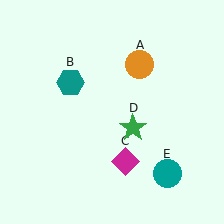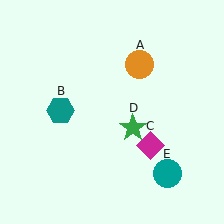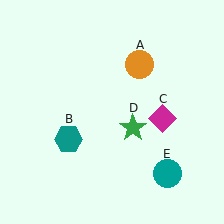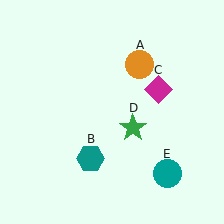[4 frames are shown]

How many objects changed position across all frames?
2 objects changed position: teal hexagon (object B), magenta diamond (object C).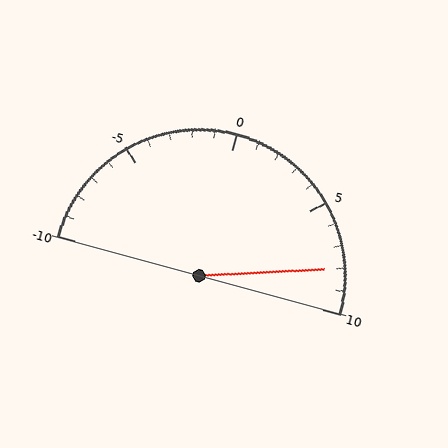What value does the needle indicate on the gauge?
The needle indicates approximately 8.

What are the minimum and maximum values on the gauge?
The gauge ranges from -10 to 10.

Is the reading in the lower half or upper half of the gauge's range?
The reading is in the upper half of the range (-10 to 10).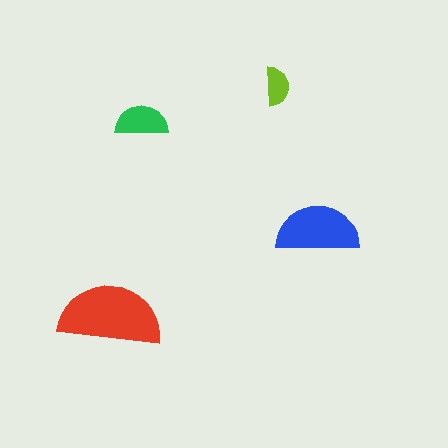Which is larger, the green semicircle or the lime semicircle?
The green one.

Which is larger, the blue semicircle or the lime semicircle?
The blue one.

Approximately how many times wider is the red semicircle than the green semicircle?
About 2 times wider.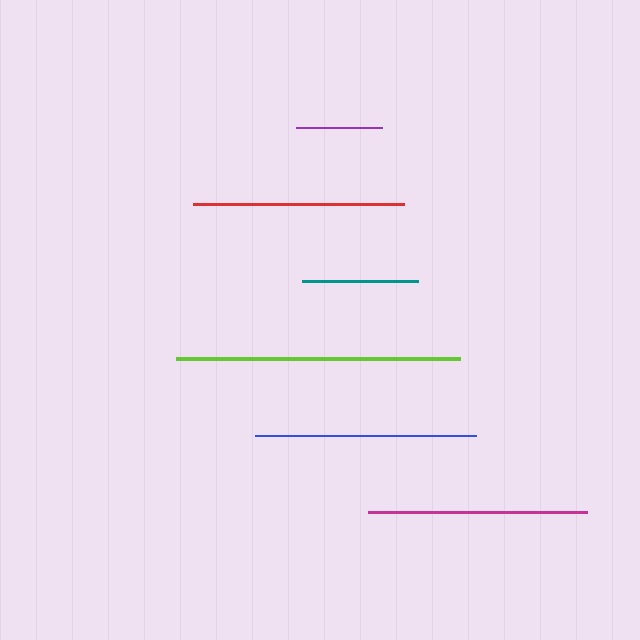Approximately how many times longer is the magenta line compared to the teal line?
The magenta line is approximately 1.9 times the length of the teal line.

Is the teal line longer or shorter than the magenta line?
The magenta line is longer than the teal line.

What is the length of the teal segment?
The teal segment is approximately 117 pixels long.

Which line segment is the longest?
The lime line is the longest at approximately 284 pixels.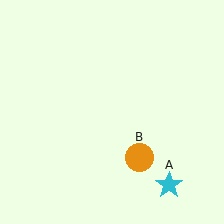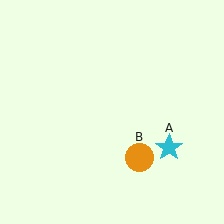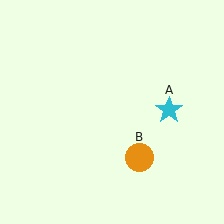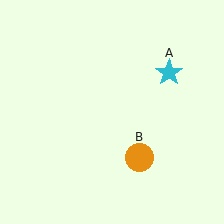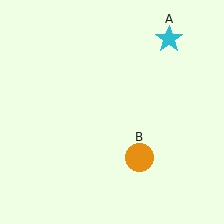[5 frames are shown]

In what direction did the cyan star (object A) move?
The cyan star (object A) moved up.